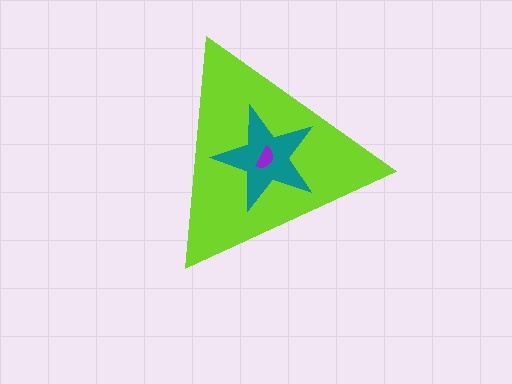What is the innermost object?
The purple semicircle.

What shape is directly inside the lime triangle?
The teal star.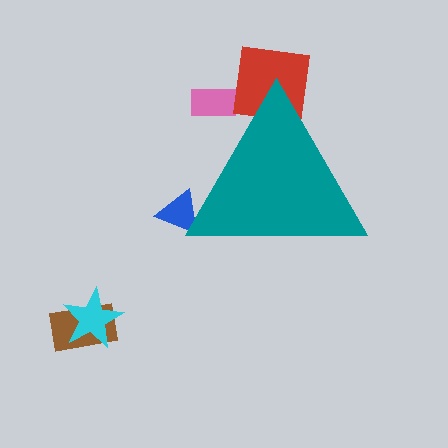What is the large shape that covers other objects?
A teal triangle.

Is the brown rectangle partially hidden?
No, the brown rectangle is fully visible.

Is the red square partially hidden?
Yes, the red square is partially hidden behind the teal triangle.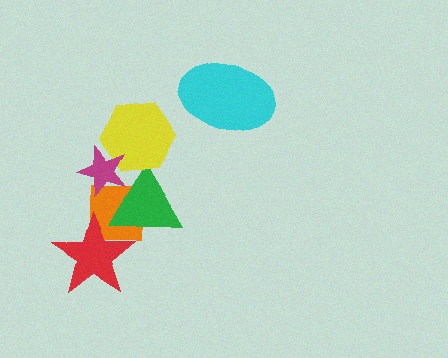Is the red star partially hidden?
No, no other shape covers it.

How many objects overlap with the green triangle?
4 objects overlap with the green triangle.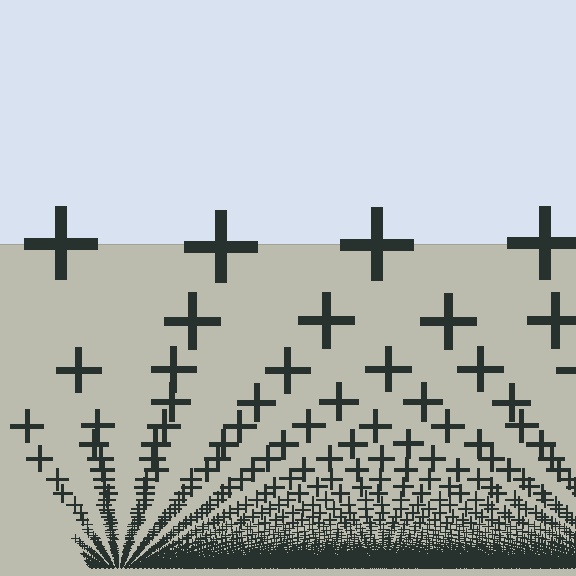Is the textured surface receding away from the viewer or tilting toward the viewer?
The surface appears to tilt toward the viewer. Texture elements get larger and sparser toward the top.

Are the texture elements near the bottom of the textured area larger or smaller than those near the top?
Smaller. The gradient is inverted — elements near the bottom are smaller and denser.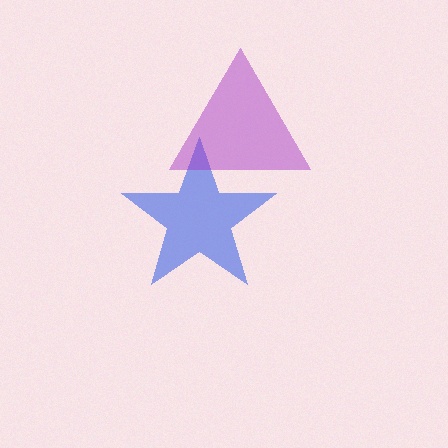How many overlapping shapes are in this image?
There are 2 overlapping shapes in the image.